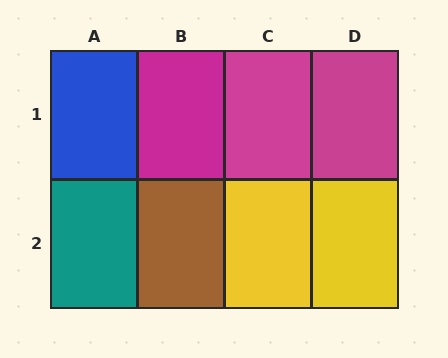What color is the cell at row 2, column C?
Yellow.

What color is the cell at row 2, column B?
Brown.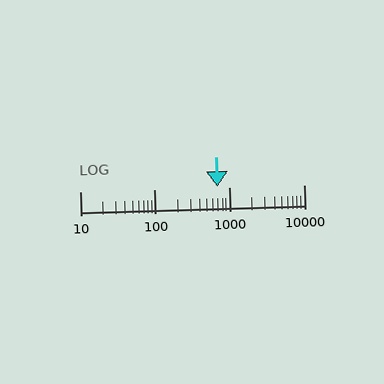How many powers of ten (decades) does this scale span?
The scale spans 3 decades, from 10 to 10000.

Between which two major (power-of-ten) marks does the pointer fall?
The pointer is between 100 and 1000.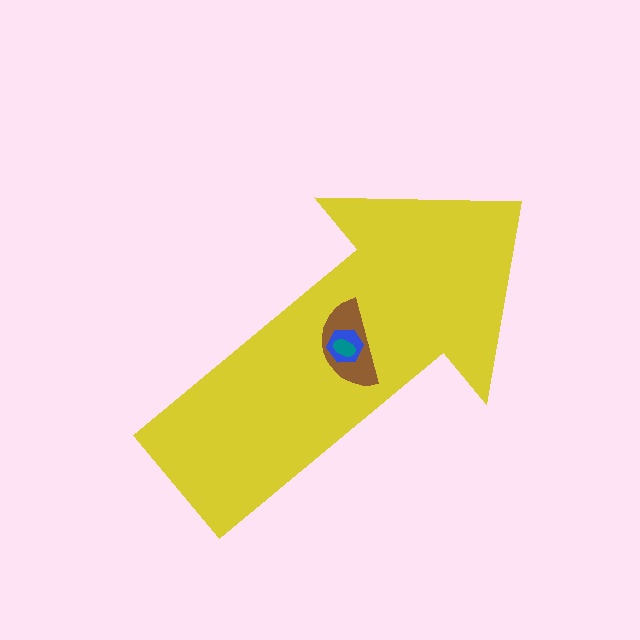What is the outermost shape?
The yellow arrow.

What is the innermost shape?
The teal ellipse.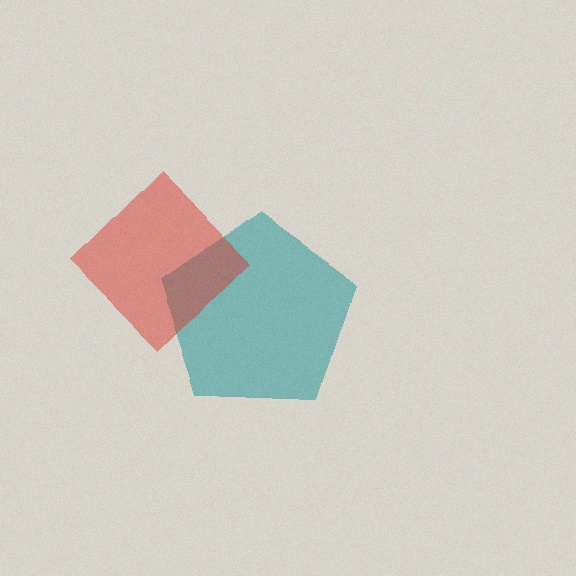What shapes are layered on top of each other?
The layered shapes are: a teal pentagon, a red diamond.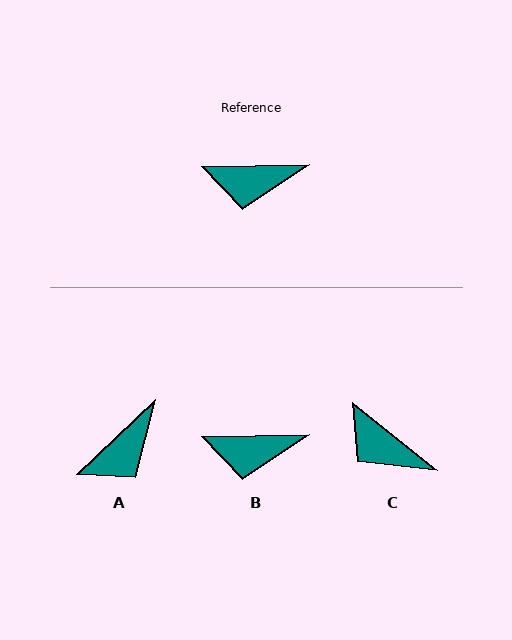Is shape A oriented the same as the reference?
No, it is off by about 43 degrees.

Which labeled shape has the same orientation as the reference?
B.